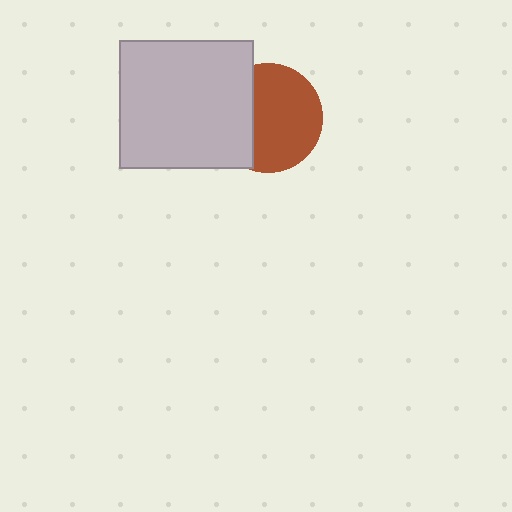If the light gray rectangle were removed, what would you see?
You would see the complete brown circle.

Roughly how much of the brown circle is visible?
Most of it is visible (roughly 67%).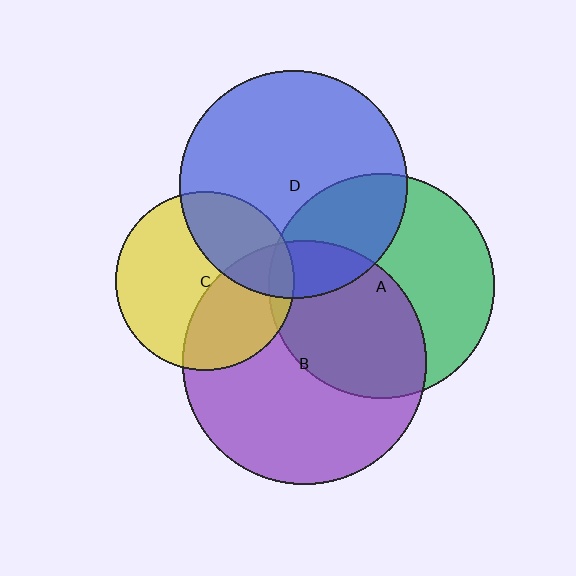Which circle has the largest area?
Circle B (purple).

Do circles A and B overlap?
Yes.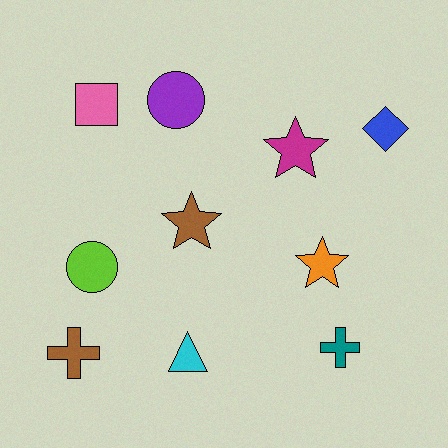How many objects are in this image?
There are 10 objects.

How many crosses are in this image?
There are 2 crosses.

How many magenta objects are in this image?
There is 1 magenta object.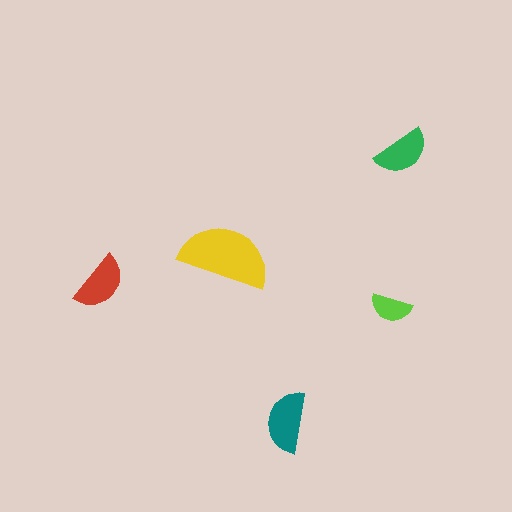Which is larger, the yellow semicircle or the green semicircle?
The yellow one.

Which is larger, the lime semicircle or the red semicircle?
The red one.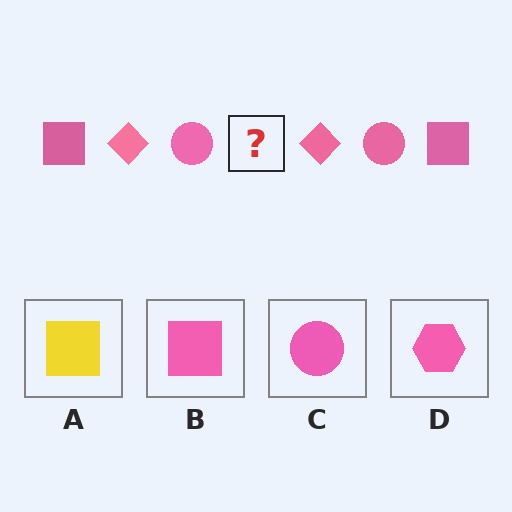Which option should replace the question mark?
Option B.